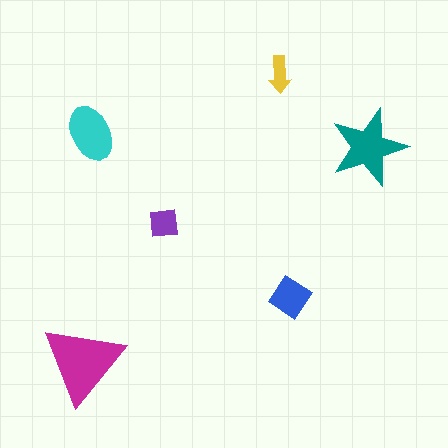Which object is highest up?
The yellow arrow is topmost.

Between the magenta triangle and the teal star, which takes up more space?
The magenta triangle.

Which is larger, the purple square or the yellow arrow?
The purple square.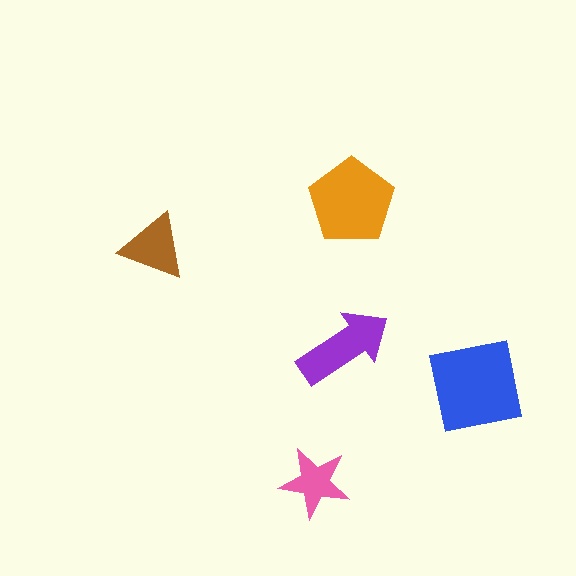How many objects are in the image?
There are 5 objects in the image.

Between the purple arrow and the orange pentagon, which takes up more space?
The orange pentagon.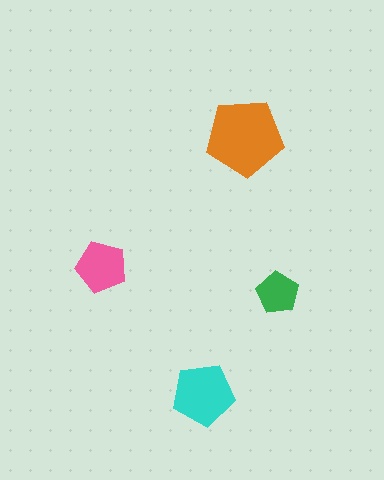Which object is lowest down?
The cyan pentagon is bottommost.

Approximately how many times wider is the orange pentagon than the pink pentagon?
About 1.5 times wider.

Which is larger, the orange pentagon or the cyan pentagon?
The orange one.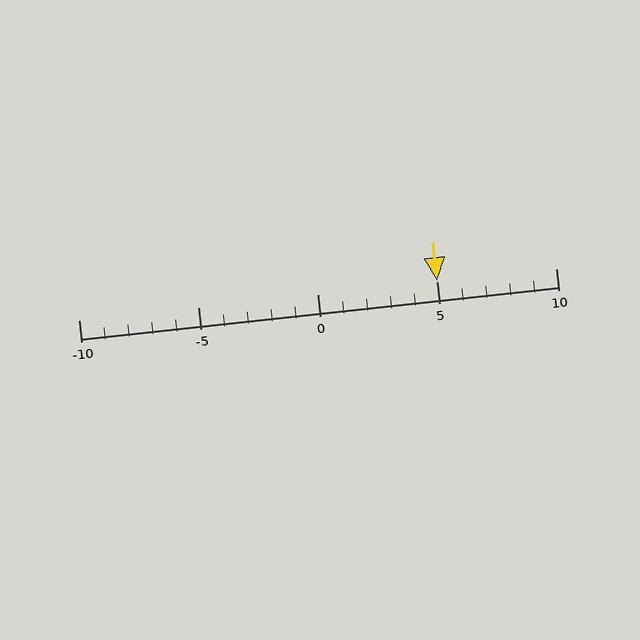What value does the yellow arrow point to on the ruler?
The yellow arrow points to approximately 5.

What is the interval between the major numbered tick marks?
The major tick marks are spaced 5 units apart.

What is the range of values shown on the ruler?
The ruler shows values from -10 to 10.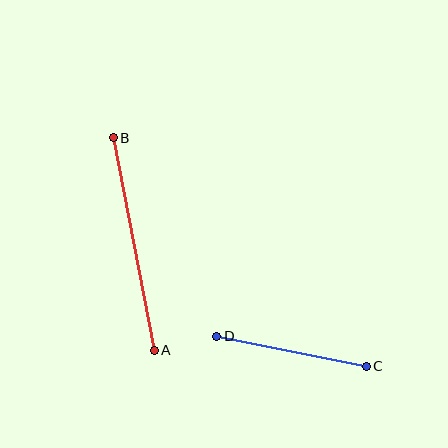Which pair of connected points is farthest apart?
Points A and B are farthest apart.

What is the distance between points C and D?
The distance is approximately 152 pixels.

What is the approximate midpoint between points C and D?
The midpoint is at approximately (291, 351) pixels.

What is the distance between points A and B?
The distance is approximately 217 pixels.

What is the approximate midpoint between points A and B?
The midpoint is at approximately (134, 244) pixels.